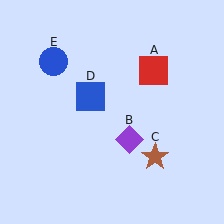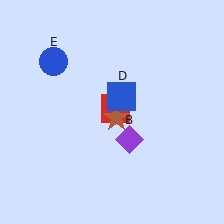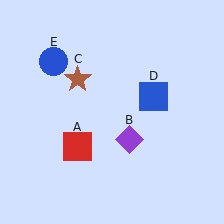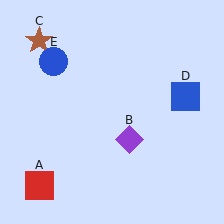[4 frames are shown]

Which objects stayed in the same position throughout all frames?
Purple diamond (object B) and blue circle (object E) remained stationary.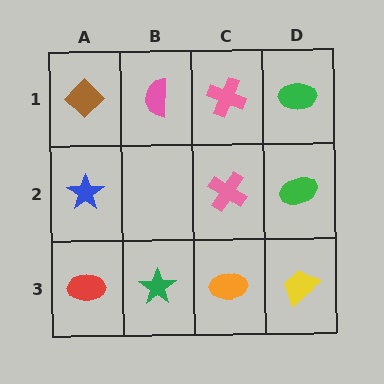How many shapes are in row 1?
4 shapes.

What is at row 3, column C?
An orange ellipse.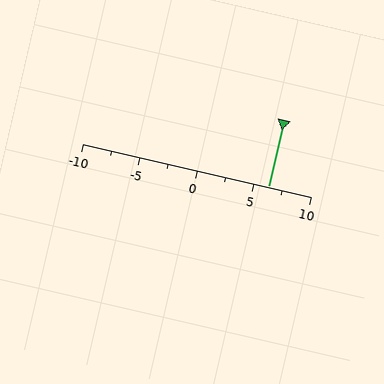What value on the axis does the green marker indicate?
The marker indicates approximately 6.2.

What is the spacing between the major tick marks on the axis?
The major ticks are spaced 5 apart.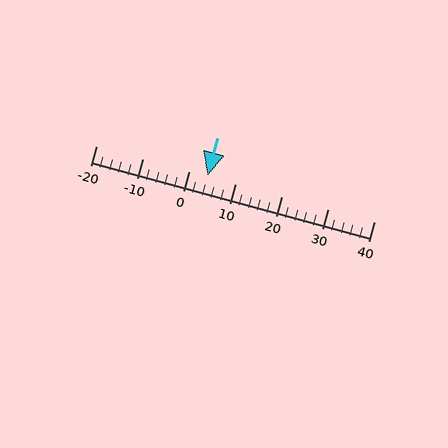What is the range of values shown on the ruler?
The ruler shows values from -20 to 40.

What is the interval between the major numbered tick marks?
The major tick marks are spaced 10 units apart.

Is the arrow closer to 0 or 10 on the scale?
The arrow is closer to 0.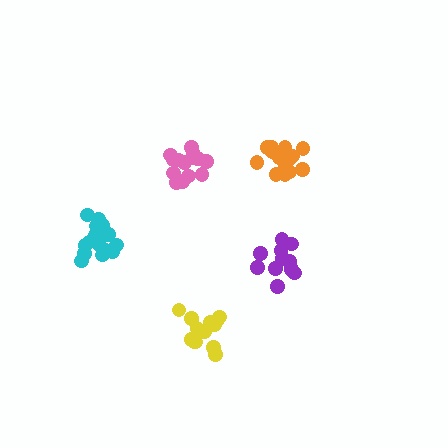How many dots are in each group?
Group 1: 16 dots, Group 2: 16 dots, Group 3: 11 dots, Group 4: 14 dots, Group 5: 14 dots (71 total).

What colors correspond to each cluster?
The clusters are colored: orange, cyan, purple, yellow, pink.